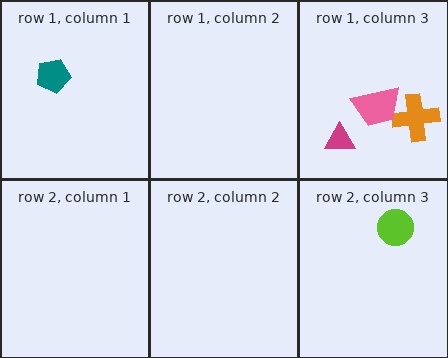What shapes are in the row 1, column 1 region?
The teal pentagon.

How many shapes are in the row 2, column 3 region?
1.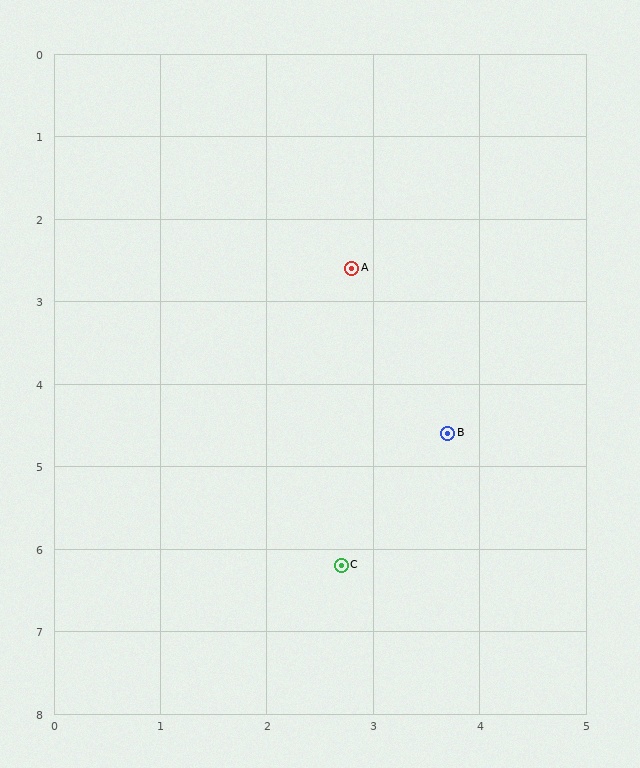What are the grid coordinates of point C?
Point C is at approximately (2.7, 6.2).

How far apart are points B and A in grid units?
Points B and A are about 2.2 grid units apart.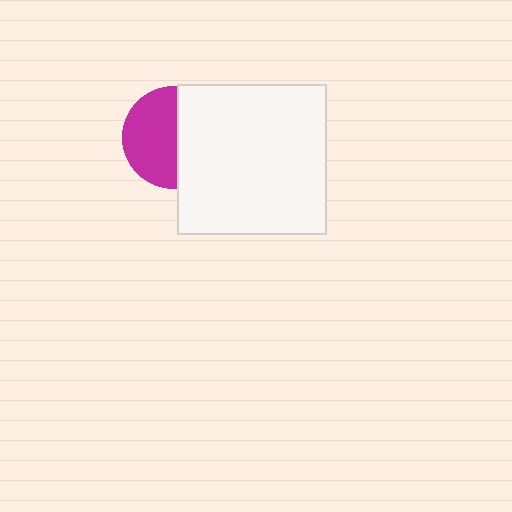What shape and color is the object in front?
The object in front is a white rectangle.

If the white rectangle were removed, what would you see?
You would see the complete magenta circle.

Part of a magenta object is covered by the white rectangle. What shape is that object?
It is a circle.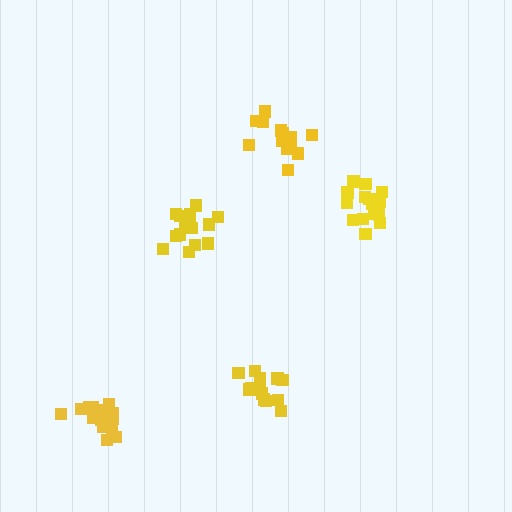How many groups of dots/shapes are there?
There are 5 groups.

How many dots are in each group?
Group 1: 15 dots, Group 2: 15 dots, Group 3: 16 dots, Group 4: 14 dots, Group 5: 16 dots (76 total).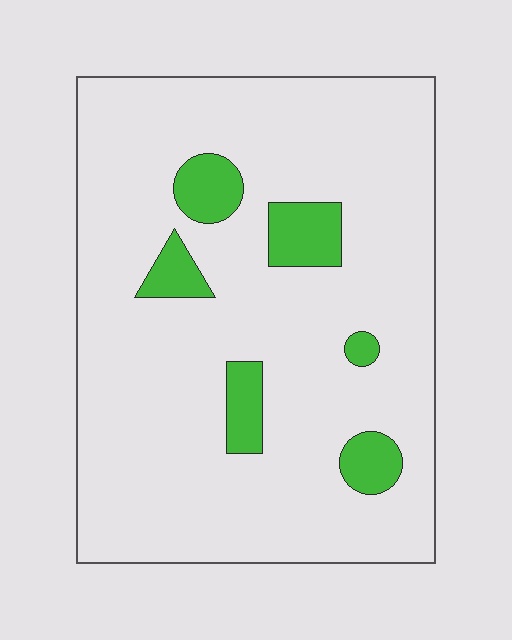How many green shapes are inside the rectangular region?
6.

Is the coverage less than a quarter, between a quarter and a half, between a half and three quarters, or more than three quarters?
Less than a quarter.